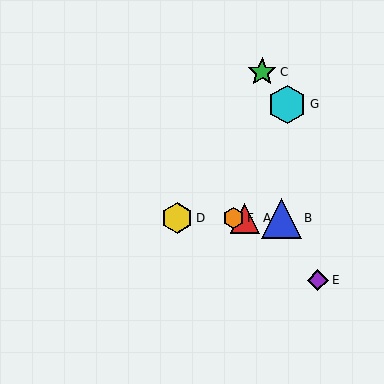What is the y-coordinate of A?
Object A is at y≈218.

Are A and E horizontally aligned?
No, A is at y≈218 and E is at y≈280.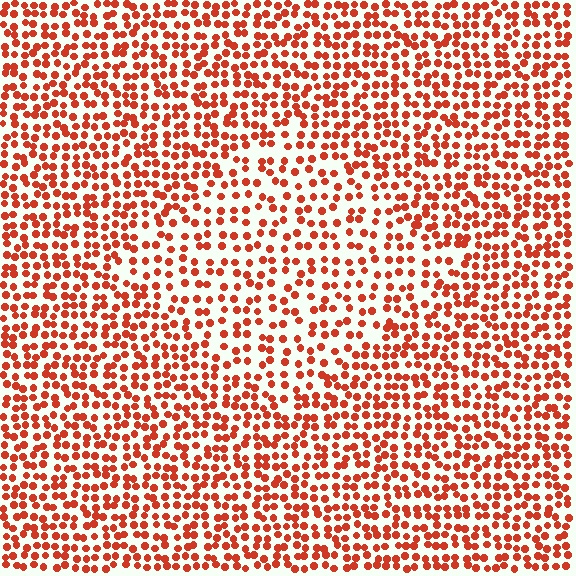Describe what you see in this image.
The image contains small red elements arranged at two different densities. A diamond-shaped region is visible where the elements are less densely packed than the surrounding area.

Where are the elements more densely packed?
The elements are more densely packed outside the diamond boundary.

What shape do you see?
I see a diamond.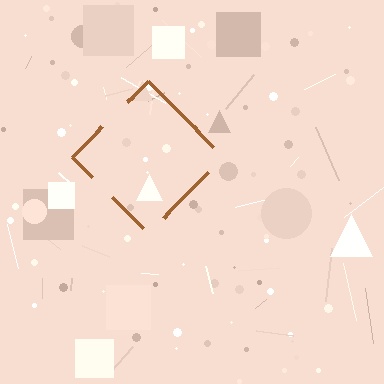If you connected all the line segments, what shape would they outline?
They would outline a diamond.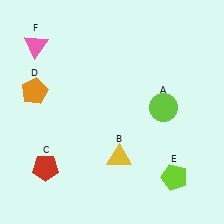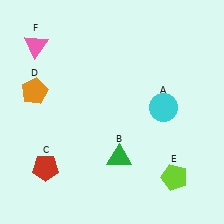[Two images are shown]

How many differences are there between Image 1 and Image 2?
There are 2 differences between the two images.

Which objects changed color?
A changed from lime to cyan. B changed from yellow to green.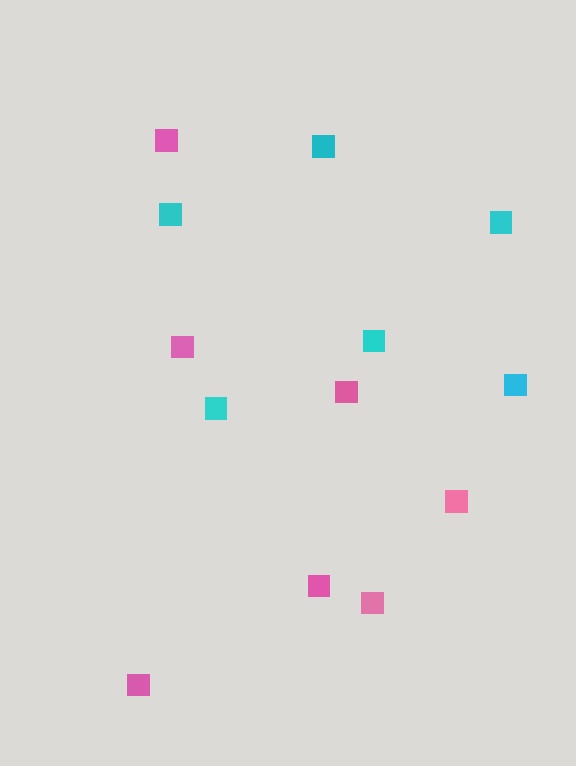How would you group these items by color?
There are 2 groups: one group of cyan squares (6) and one group of pink squares (7).